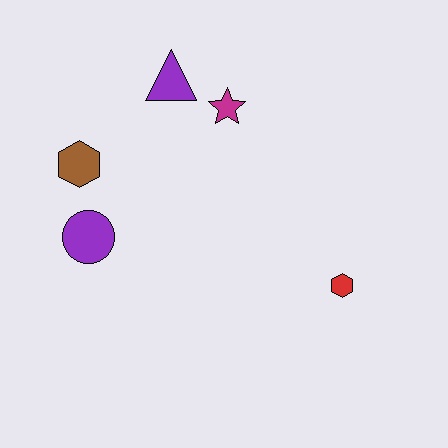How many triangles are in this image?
There is 1 triangle.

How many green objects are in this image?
There are no green objects.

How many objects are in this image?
There are 5 objects.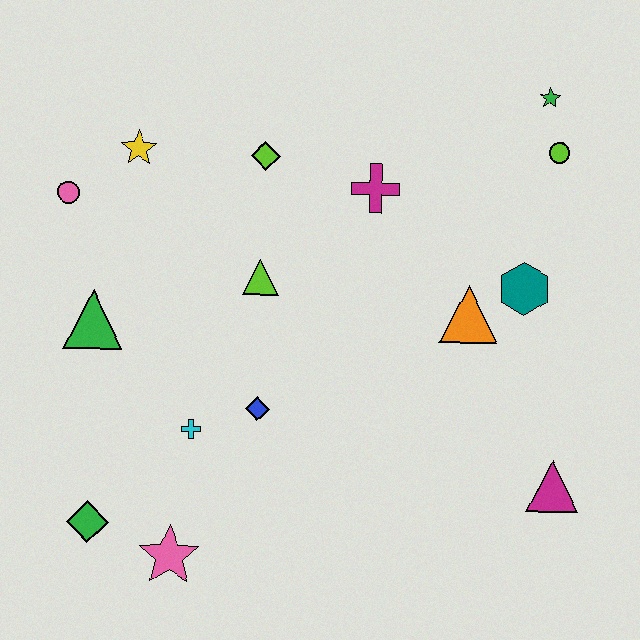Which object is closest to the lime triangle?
The lime diamond is closest to the lime triangle.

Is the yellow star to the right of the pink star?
No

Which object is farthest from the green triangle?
The green star is farthest from the green triangle.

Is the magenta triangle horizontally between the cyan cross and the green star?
No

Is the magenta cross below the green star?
Yes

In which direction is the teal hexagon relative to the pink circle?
The teal hexagon is to the right of the pink circle.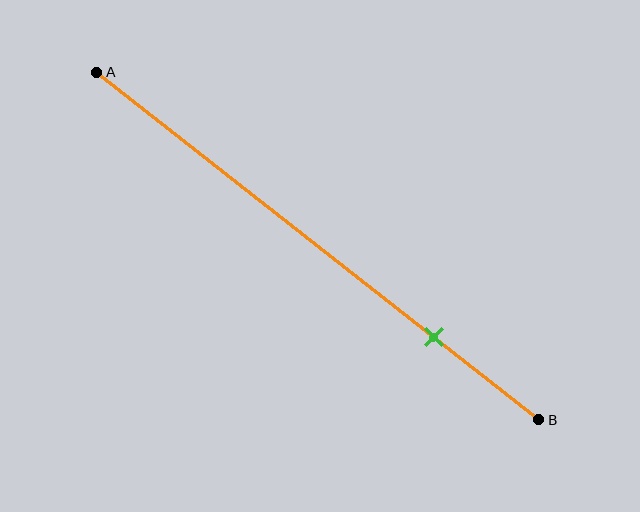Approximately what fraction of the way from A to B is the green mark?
The green mark is approximately 75% of the way from A to B.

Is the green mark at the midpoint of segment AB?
No, the mark is at about 75% from A, not at the 50% midpoint.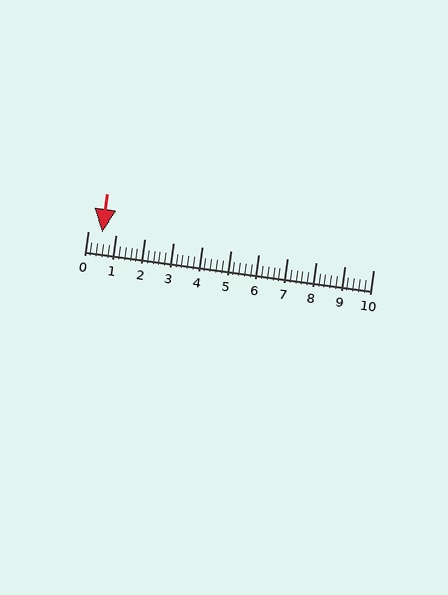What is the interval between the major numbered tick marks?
The major tick marks are spaced 1 units apart.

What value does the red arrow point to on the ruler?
The red arrow points to approximately 0.5.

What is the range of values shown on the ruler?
The ruler shows values from 0 to 10.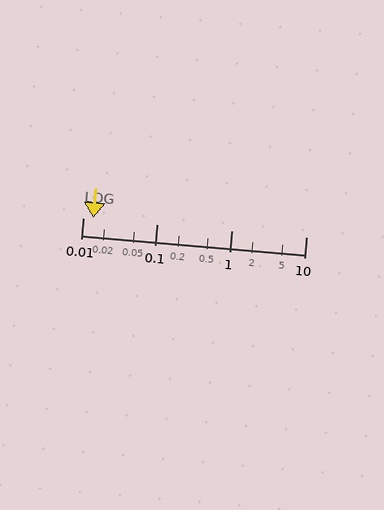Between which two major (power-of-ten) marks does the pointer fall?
The pointer is between 0.01 and 0.1.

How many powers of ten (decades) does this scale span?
The scale spans 3 decades, from 0.01 to 10.